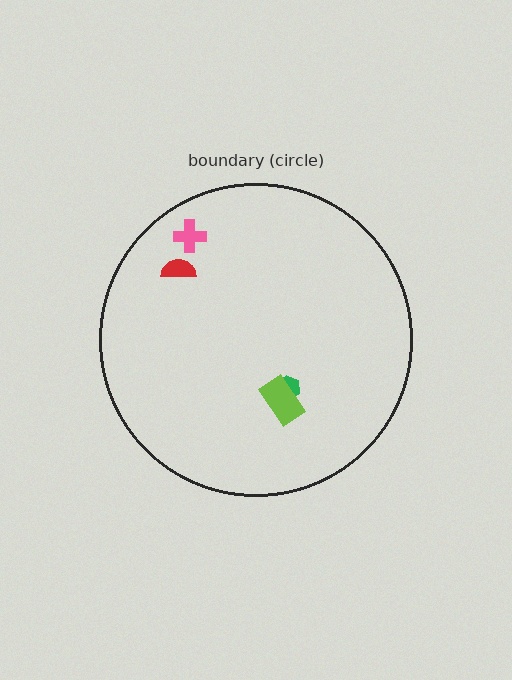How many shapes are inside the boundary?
4 inside, 0 outside.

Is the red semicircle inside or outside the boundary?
Inside.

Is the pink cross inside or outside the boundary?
Inside.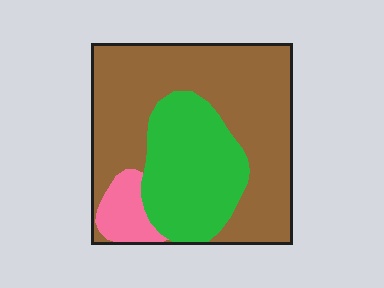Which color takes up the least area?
Pink, at roughly 10%.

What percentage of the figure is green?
Green covers 30% of the figure.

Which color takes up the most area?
Brown, at roughly 60%.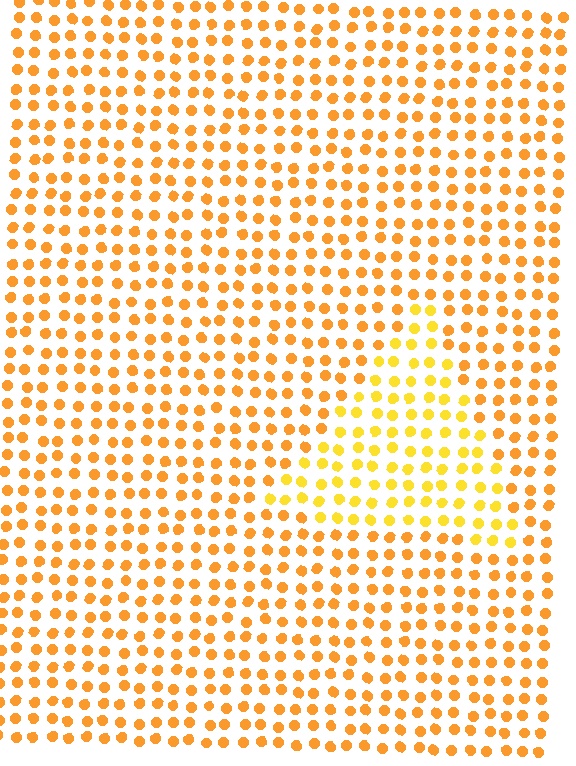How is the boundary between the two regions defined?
The boundary is defined purely by a slight shift in hue (about 20 degrees). Spacing, size, and orientation are identical on both sides.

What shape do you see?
I see a triangle.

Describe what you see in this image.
The image is filled with small orange elements in a uniform arrangement. A triangle-shaped region is visible where the elements are tinted to a slightly different hue, forming a subtle color boundary.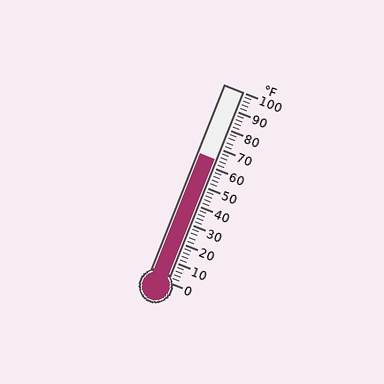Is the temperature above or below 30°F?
The temperature is above 30°F.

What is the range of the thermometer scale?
The thermometer scale ranges from 0°F to 100°F.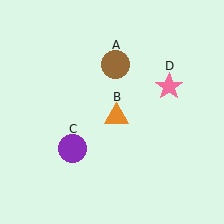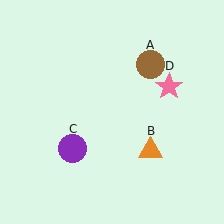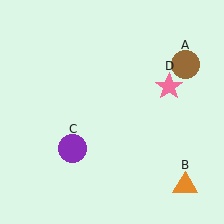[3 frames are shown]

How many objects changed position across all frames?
2 objects changed position: brown circle (object A), orange triangle (object B).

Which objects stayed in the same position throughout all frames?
Purple circle (object C) and pink star (object D) remained stationary.